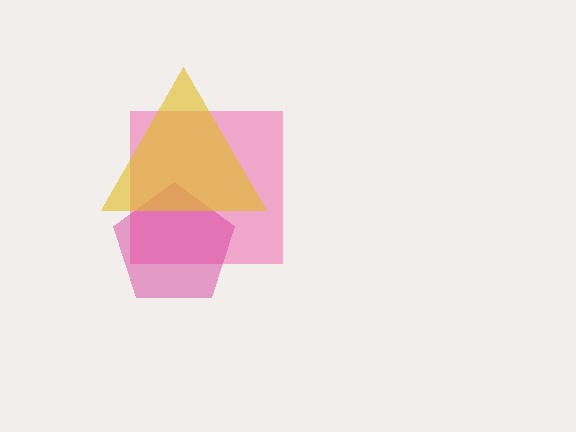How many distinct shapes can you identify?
There are 3 distinct shapes: a pink square, a magenta pentagon, a yellow triangle.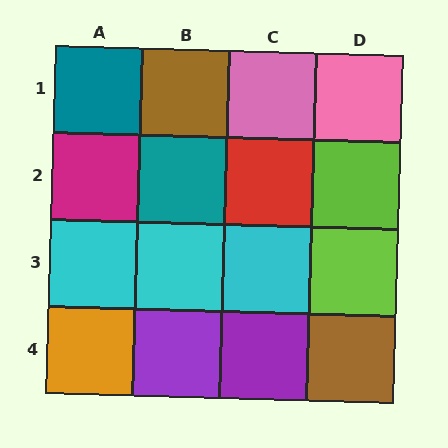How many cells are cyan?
3 cells are cyan.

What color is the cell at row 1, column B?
Brown.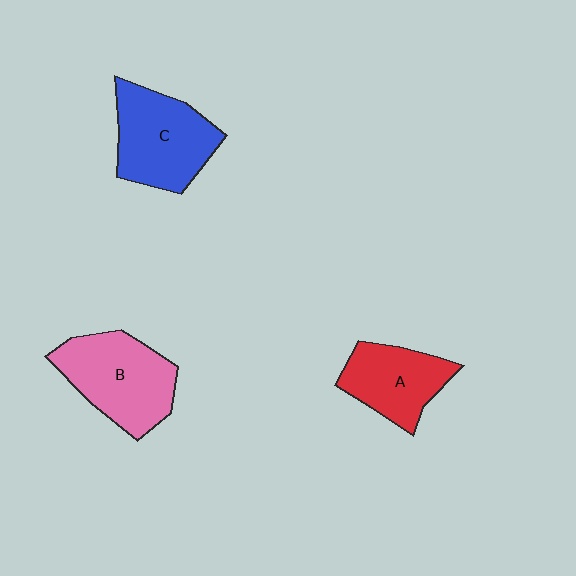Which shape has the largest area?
Shape B (pink).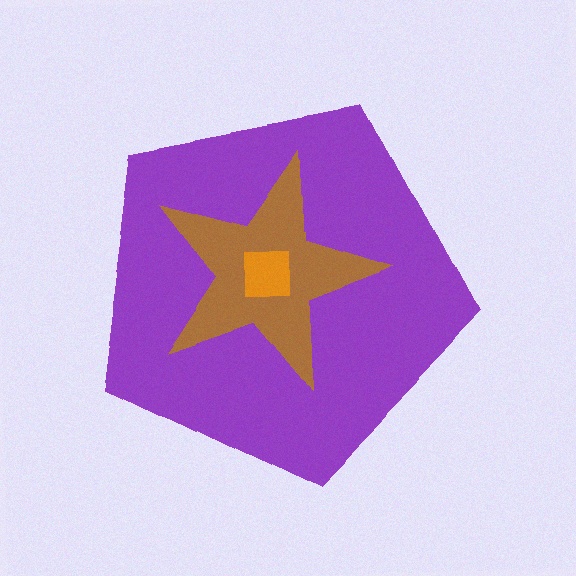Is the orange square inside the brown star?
Yes.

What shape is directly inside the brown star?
The orange square.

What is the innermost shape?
The orange square.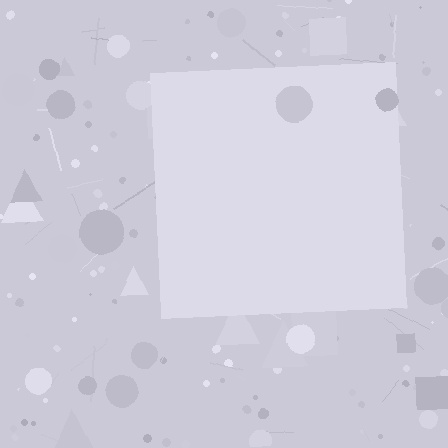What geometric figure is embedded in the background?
A square is embedded in the background.